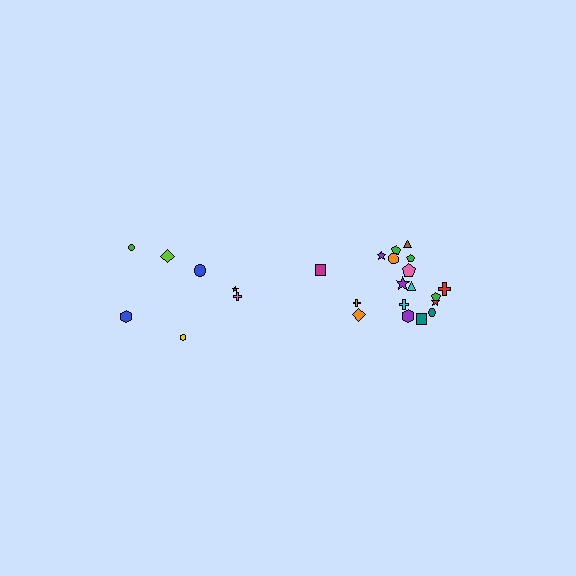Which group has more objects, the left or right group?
The right group.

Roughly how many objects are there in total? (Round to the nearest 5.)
Roughly 25 objects in total.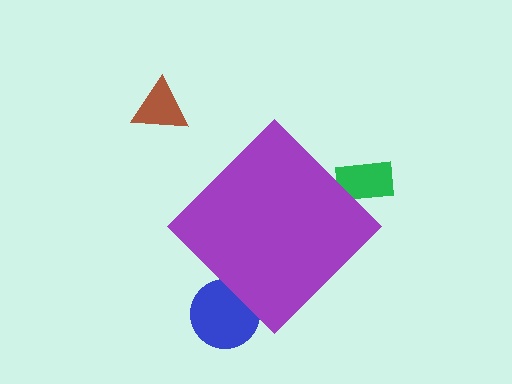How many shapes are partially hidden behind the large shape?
2 shapes are partially hidden.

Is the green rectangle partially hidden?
Yes, the green rectangle is partially hidden behind the purple diamond.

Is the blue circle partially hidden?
Yes, the blue circle is partially hidden behind the purple diamond.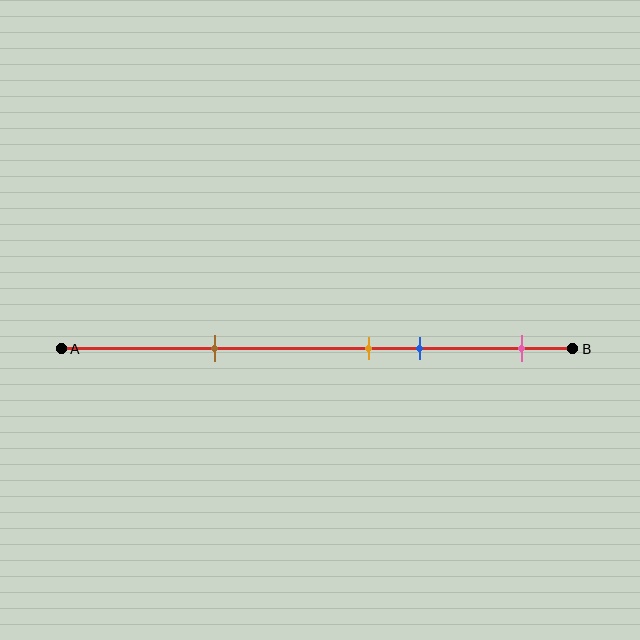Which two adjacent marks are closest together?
The orange and blue marks are the closest adjacent pair.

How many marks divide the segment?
There are 4 marks dividing the segment.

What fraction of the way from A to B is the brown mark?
The brown mark is approximately 30% (0.3) of the way from A to B.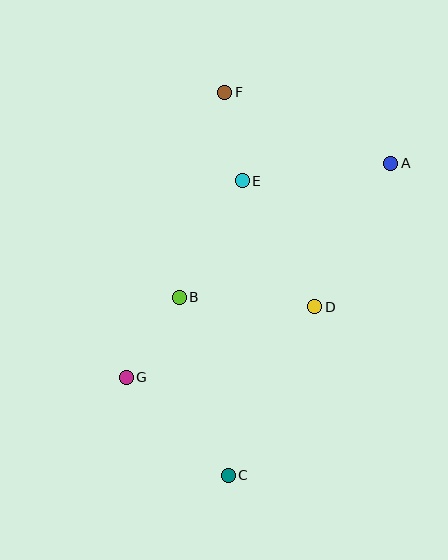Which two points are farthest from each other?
Points C and F are farthest from each other.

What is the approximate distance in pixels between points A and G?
The distance between A and G is approximately 340 pixels.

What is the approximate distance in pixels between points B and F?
The distance between B and F is approximately 210 pixels.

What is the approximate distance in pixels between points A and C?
The distance between A and C is approximately 352 pixels.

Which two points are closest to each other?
Points E and F are closest to each other.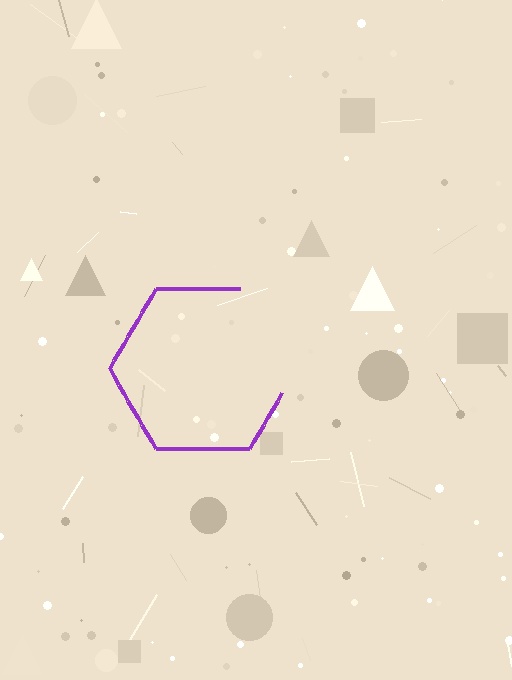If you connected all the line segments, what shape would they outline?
They would outline a hexagon.